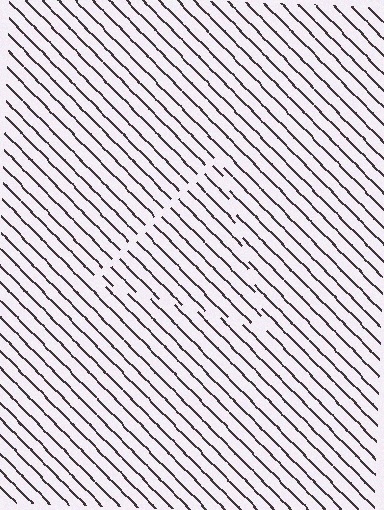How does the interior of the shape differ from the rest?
The interior of the shape contains the same grating, shifted by half a period — the contour is defined by the phase discontinuity where line-ends from the inner and outer gratings abut.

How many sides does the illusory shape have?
3 sides — the line-ends trace a triangle.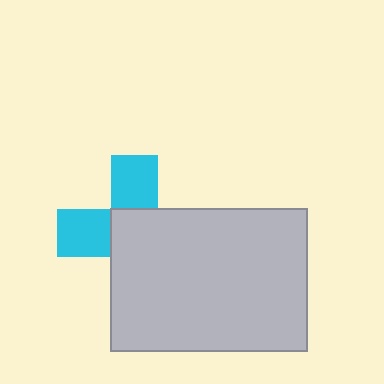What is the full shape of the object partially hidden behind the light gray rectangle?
The partially hidden object is a cyan cross.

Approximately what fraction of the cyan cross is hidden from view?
Roughly 61% of the cyan cross is hidden behind the light gray rectangle.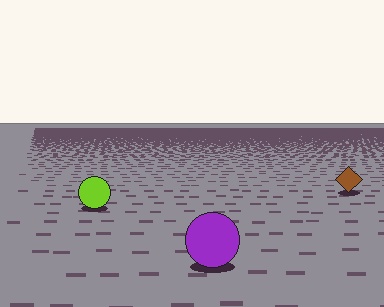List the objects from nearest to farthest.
From nearest to farthest: the purple circle, the lime circle, the brown diamond.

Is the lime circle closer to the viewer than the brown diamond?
Yes. The lime circle is closer — you can tell from the texture gradient: the ground texture is coarser near it.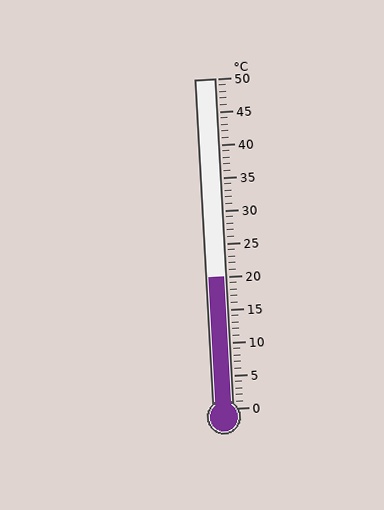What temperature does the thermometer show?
The thermometer shows approximately 20°C.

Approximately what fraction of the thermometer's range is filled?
The thermometer is filled to approximately 40% of its range.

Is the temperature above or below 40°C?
The temperature is below 40°C.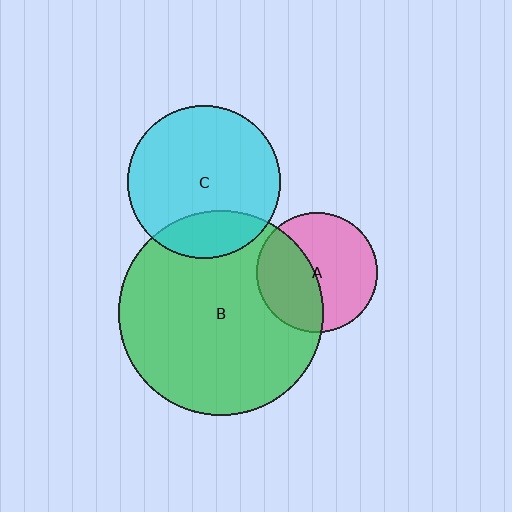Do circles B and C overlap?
Yes.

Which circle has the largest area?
Circle B (green).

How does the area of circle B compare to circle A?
Approximately 2.9 times.